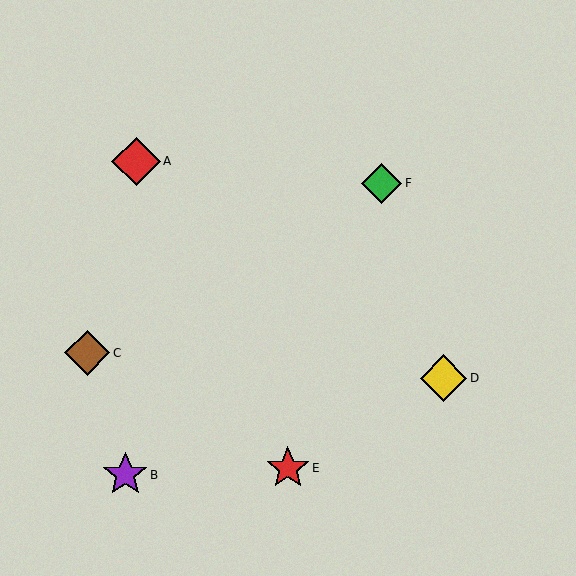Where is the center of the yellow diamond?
The center of the yellow diamond is at (443, 378).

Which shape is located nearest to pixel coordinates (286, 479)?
The red star (labeled E) at (288, 468) is nearest to that location.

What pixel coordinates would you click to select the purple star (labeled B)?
Click at (125, 475) to select the purple star B.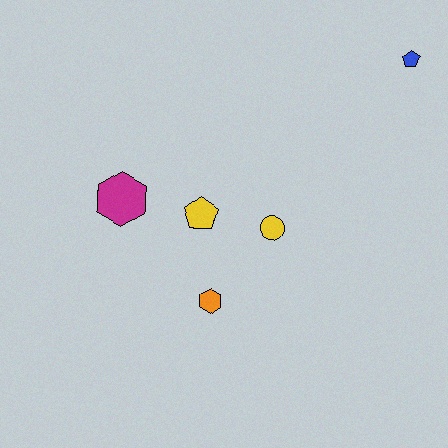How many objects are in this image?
There are 5 objects.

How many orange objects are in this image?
There is 1 orange object.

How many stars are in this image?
There are no stars.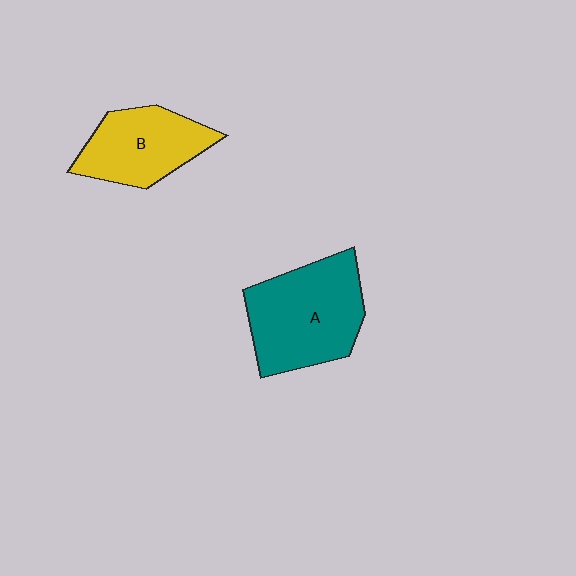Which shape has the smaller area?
Shape B (yellow).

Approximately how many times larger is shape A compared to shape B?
Approximately 1.3 times.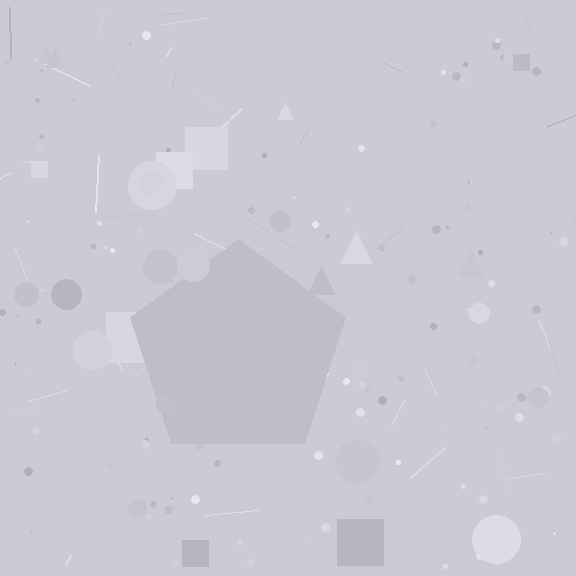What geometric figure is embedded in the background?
A pentagon is embedded in the background.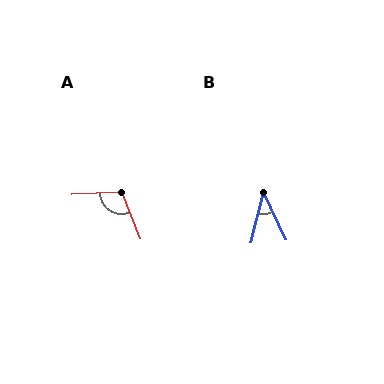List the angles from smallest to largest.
B (38°), A (109°).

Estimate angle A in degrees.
Approximately 109 degrees.